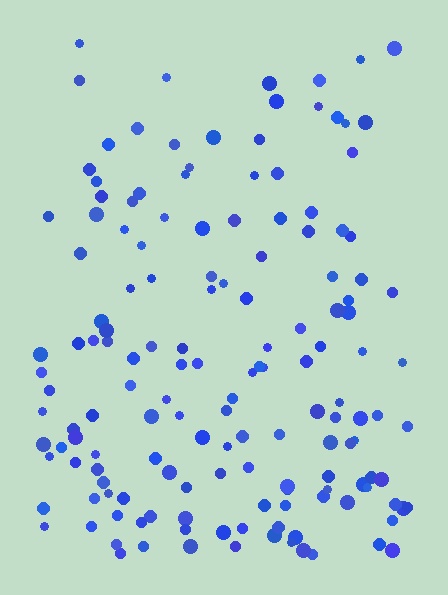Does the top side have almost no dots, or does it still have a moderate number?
Still a moderate number, just noticeably fewer than the bottom.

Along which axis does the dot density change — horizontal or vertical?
Vertical.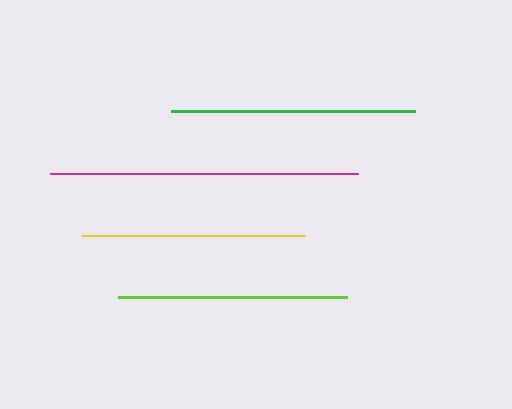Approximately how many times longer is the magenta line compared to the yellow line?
The magenta line is approximately 1.4 times the length of the yellow line.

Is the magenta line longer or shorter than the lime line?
The magenta line is longer than the lime line.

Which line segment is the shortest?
The yellow line is the shortest at approximately 223 pixels.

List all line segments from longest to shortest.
From longest to shortest: magenta, green, lime, yellow.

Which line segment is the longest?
The magenta line is the longest at approximately 308 pixels.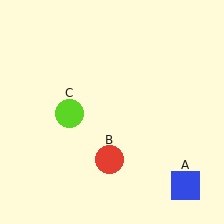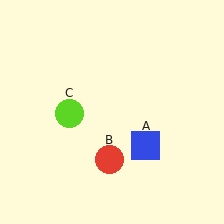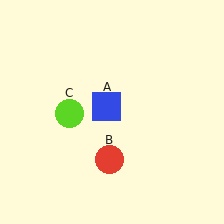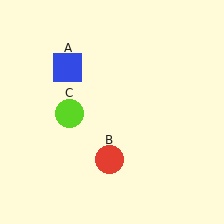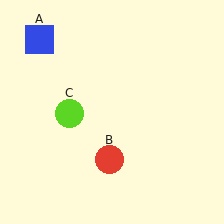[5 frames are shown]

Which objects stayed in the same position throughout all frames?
Red circle (object B) and lime circle (object C) remained stationary.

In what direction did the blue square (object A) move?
The blue square (object A) moved up and to the left.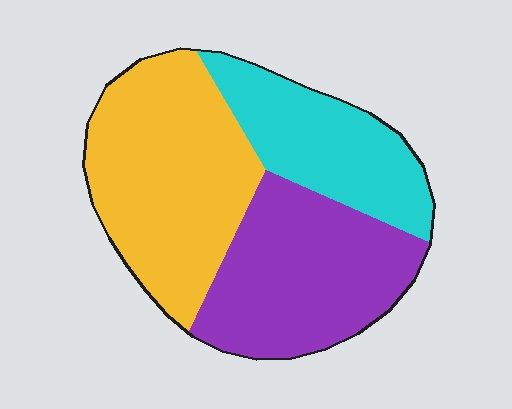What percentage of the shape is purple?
Purple covers roughly 35% of the shape.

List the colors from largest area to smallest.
From largest to smallest: yellow, purple, cyan.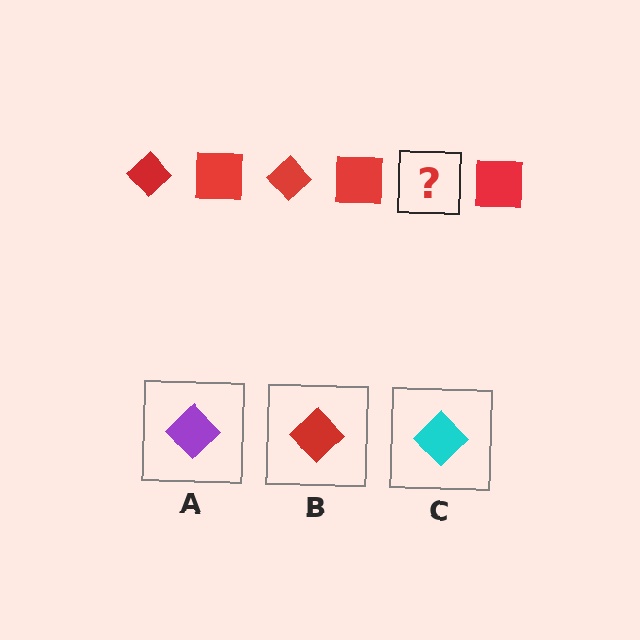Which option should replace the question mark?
Option B.